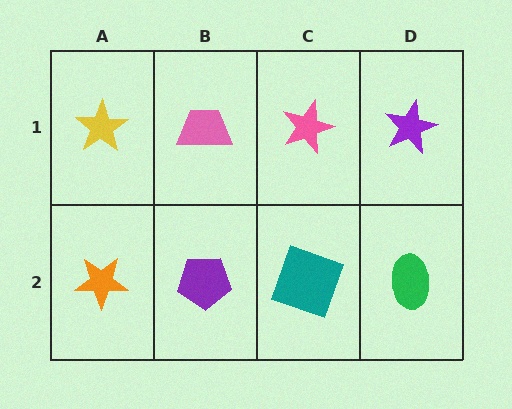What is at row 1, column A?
A yellow star.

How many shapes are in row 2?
4 shapes.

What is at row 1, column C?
A pink star.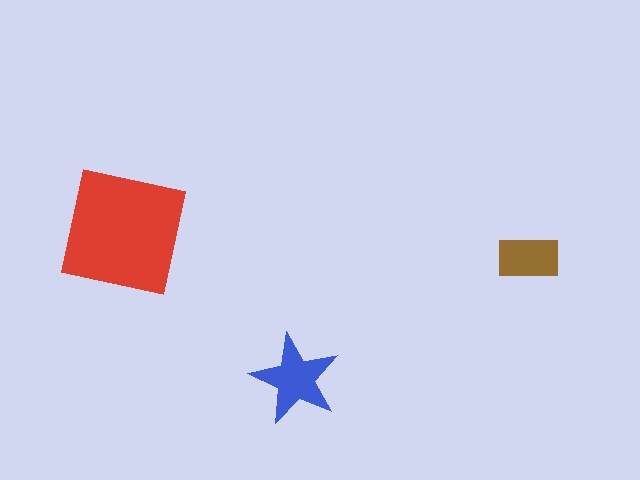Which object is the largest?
The red square.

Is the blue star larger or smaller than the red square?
Smaller.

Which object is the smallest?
The brown rectangle.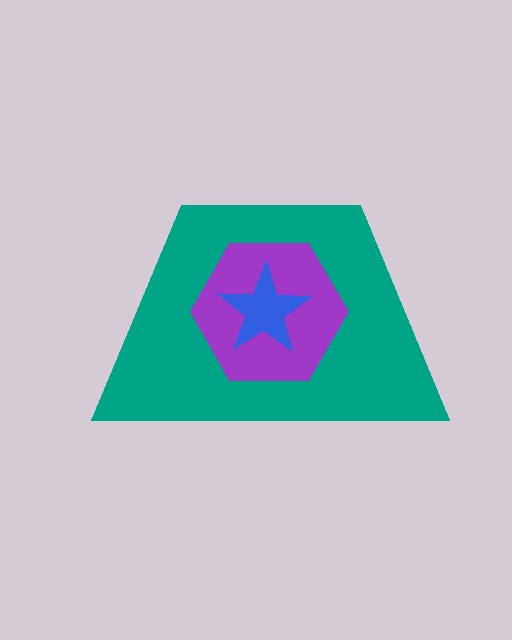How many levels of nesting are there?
3.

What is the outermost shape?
The teal trapezoid.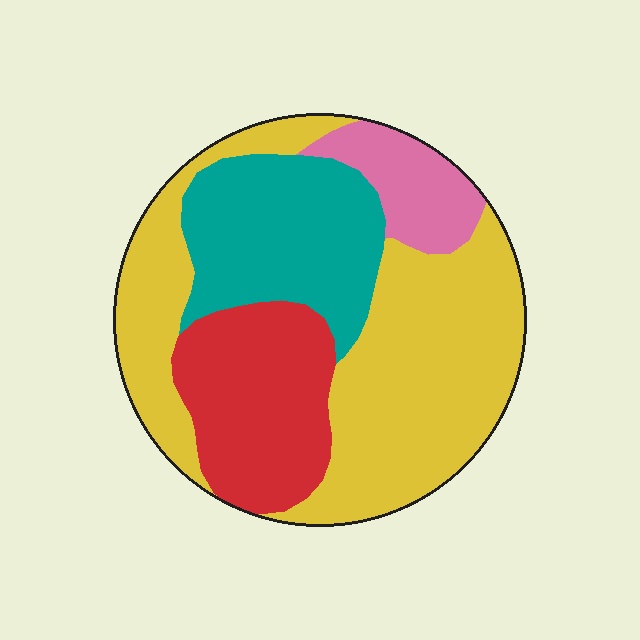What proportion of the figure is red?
Red covers 21% of the figure.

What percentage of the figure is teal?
Teal covers around 20% of the figure.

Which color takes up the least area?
Pink, at roughly 10%.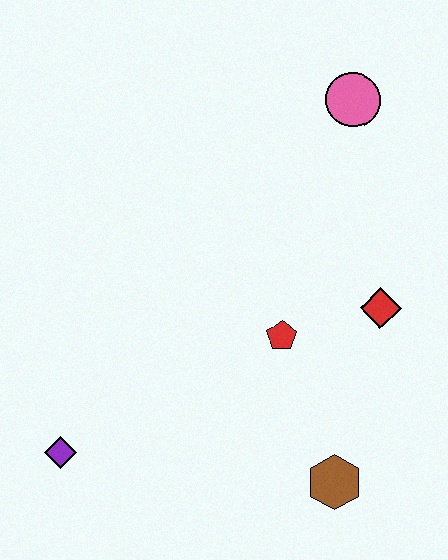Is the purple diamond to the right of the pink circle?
No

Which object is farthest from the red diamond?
The purple diamond is farthest from the red diamond.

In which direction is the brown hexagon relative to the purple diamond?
The brown hexagon is to the right of the purple diamond.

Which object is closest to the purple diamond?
The red pentagon is closest to the purple diamond.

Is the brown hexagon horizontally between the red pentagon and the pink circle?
Yes